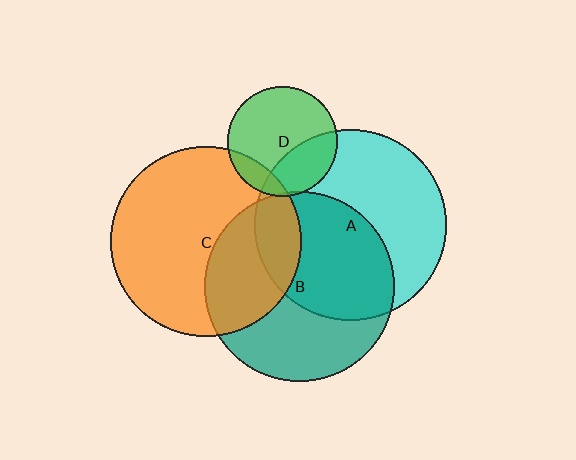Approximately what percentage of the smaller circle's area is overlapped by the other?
Approximately 50%.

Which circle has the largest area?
Circle A (cyan).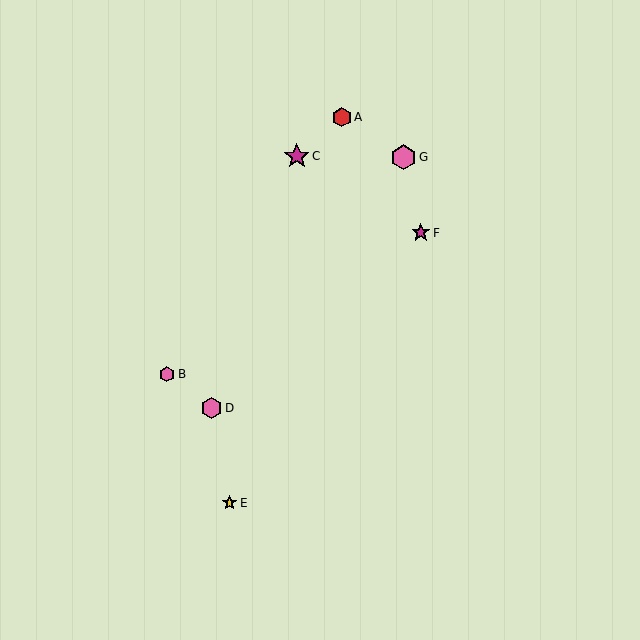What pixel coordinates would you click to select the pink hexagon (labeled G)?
Click at (404, 157) to select the pink hexagon G.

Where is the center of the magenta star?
The center of the magenta star is at (297, 156).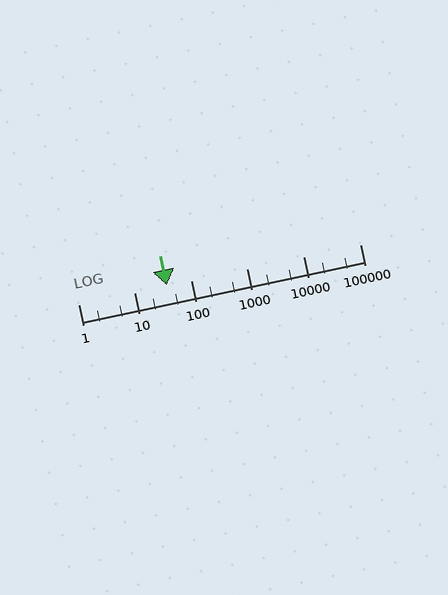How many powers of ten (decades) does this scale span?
The scale spans 5 decades, from 1 to 100000.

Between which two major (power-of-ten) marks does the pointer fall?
The pointer is between 10 and 100.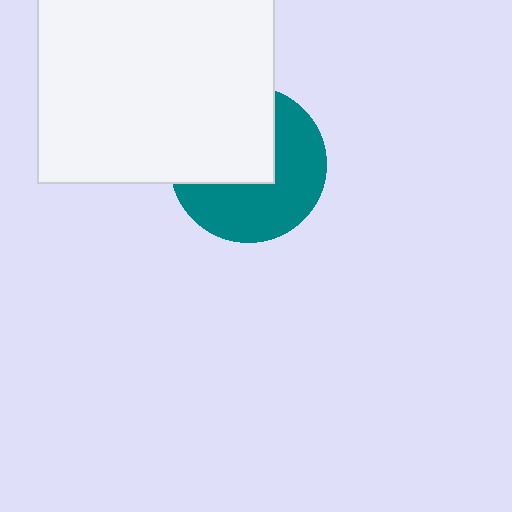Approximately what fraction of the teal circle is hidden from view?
Roughly 46% of the teal circle is hidden behind the white square.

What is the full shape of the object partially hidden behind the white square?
The partially hidden object is a teal circle.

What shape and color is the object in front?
The object in front is a white square.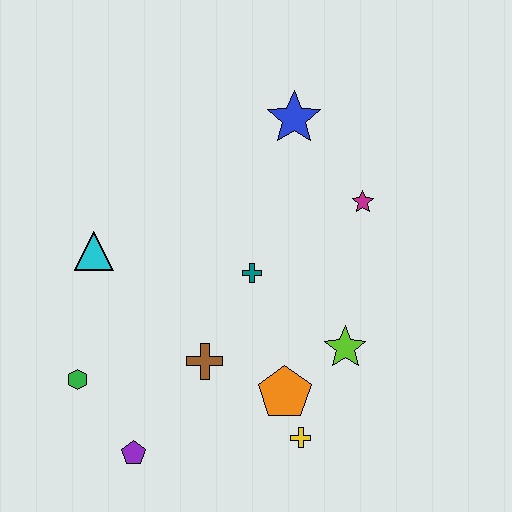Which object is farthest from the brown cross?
The blue star is farthest from the brown cross.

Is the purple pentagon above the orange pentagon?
No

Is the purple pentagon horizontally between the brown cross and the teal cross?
No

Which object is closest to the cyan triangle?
The green hexagon is closest to the cyan triangle.